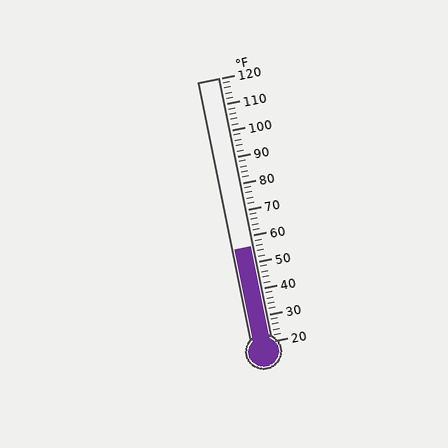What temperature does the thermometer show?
The thermometer shows approximately 56°F.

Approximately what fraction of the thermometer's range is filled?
The thermometer is filled to approximately 35% of its range.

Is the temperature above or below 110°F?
The temperature is below 110°F.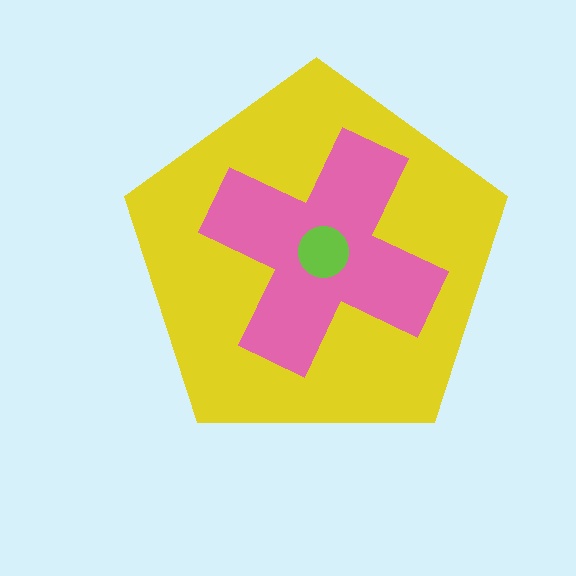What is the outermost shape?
The yellow pentagon.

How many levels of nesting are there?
3.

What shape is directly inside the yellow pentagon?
The pink cross.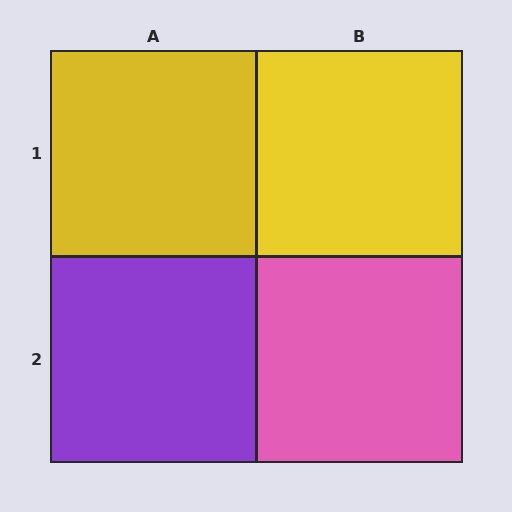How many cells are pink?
1 cell is pink.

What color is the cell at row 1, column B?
Yellow.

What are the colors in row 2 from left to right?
Purple, pink.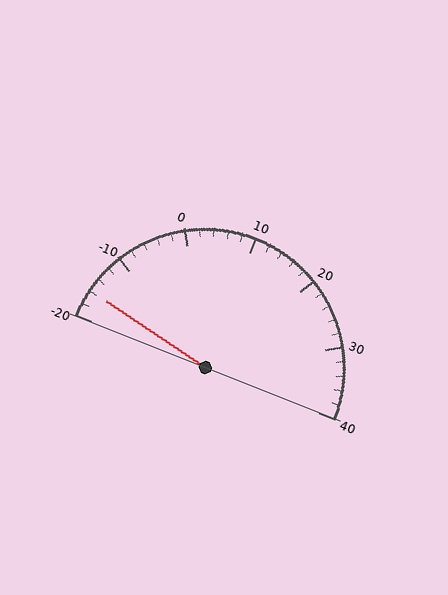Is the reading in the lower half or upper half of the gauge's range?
The reading is in the lower half of the range (-20 to 40).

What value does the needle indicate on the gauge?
The needle indicates approximately -16.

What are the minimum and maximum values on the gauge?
The gauge ranges from -20 to 40.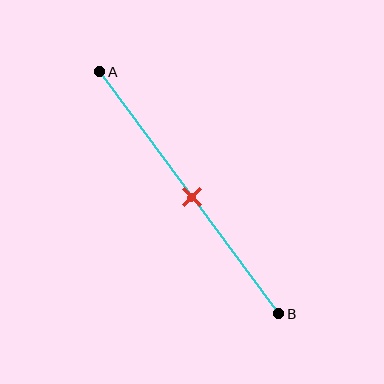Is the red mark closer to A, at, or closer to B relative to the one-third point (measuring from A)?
The red mark is closer to point B than the one-third point of segment AB.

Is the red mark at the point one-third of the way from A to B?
No, the mark is at about 50% from A, not at the 33% one-third point.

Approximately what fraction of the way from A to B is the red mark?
The red mark is approximately 50% of the way from A to B.